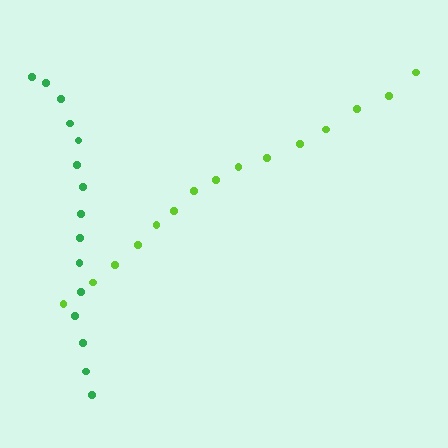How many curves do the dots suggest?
There are 2 distinct paths.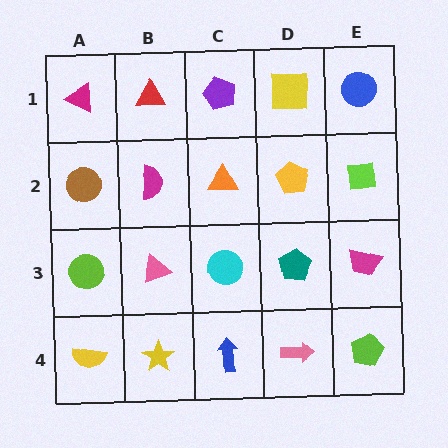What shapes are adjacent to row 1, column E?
A lime square (row 2, column E), a yellow square (row 1, column D).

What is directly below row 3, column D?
A pink arrow.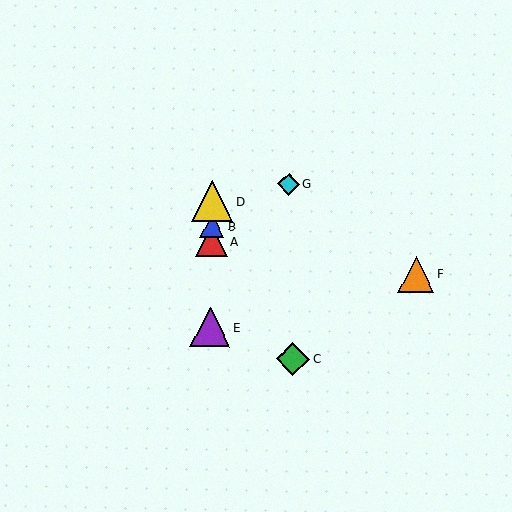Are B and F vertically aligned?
No, B is at x≈212 and F is at x≈416.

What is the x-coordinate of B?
Object B is at x≈212.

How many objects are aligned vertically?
4 objects (A, B, D, E) are aligned vertically.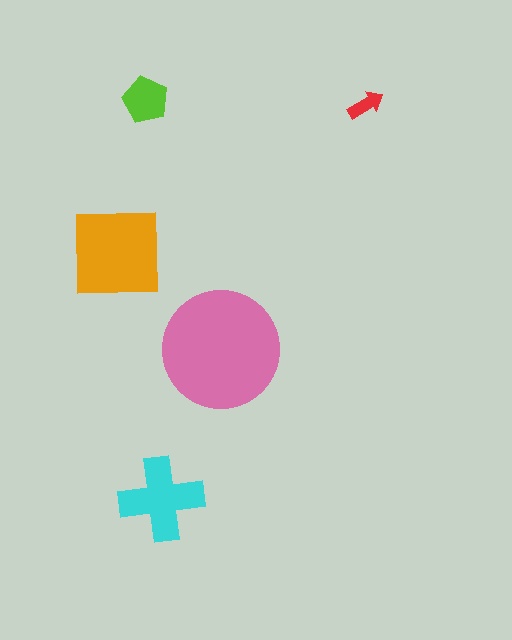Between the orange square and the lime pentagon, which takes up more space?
The orange square.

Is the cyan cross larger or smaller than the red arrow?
Larger.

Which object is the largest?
The pink circle.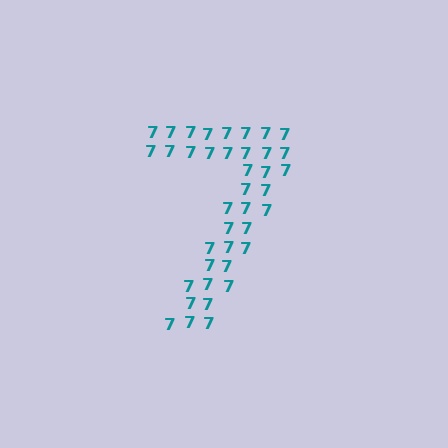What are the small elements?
The small elements are digit 7's.